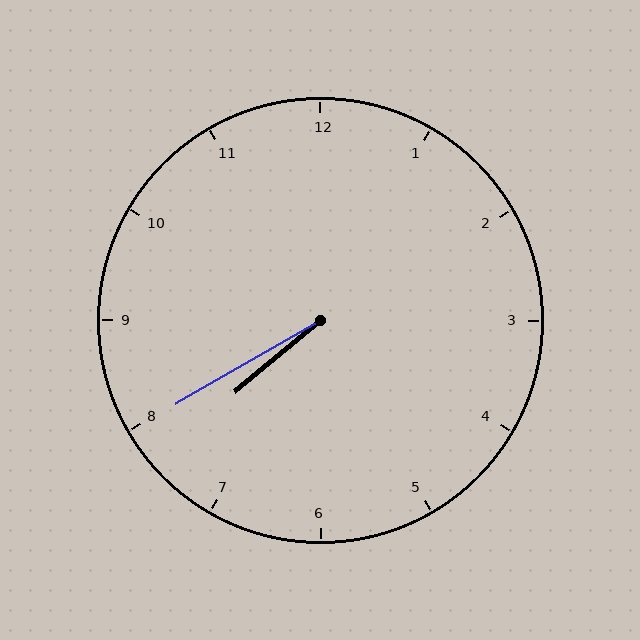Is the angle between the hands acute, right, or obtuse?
It is acute.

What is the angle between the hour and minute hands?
Approximately 10 degrees.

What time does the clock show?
7:40.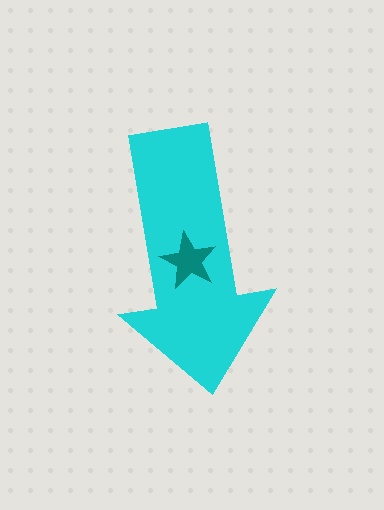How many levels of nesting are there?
2.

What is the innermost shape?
The teal star.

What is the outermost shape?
The cyan arrow.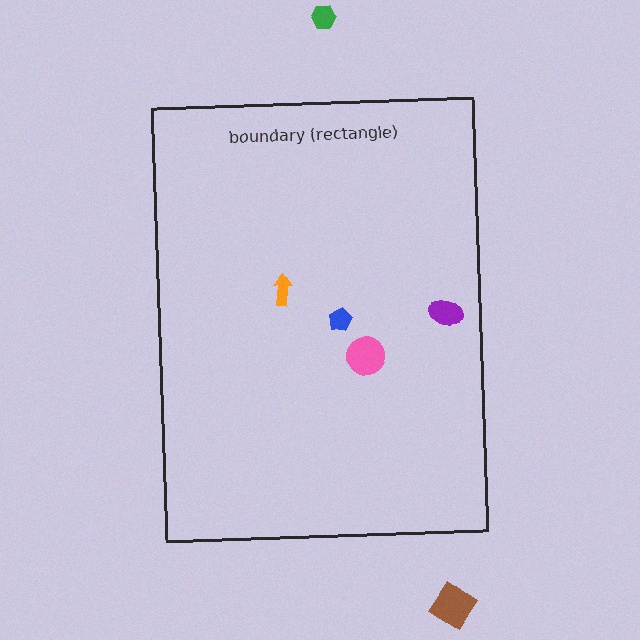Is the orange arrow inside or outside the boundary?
Inside.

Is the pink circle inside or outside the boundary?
Inside.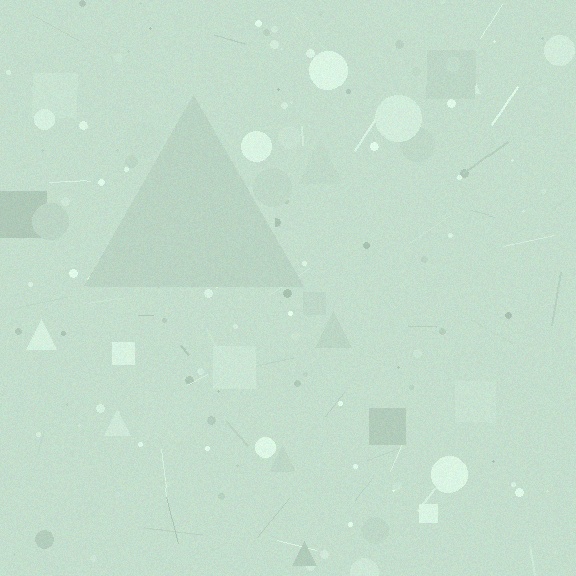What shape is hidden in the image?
A triangle is hidden in the image.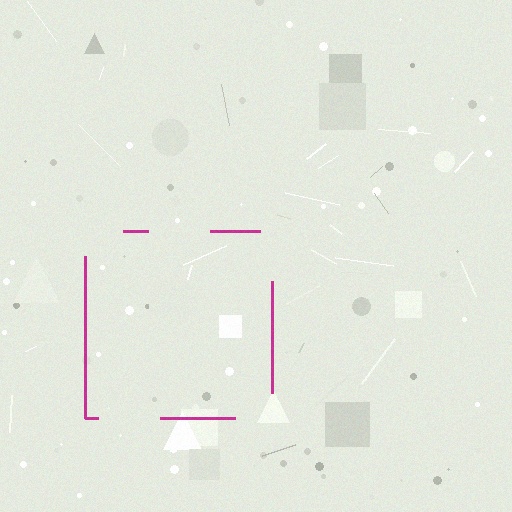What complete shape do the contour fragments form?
The contour fragments form a square.